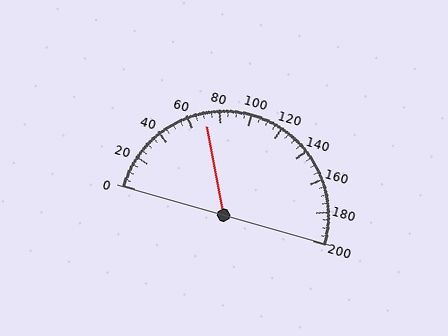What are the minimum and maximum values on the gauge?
The gauge ranges from 0 to 200.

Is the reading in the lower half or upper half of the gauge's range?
The reading is in the lower half of the range (0 to 200).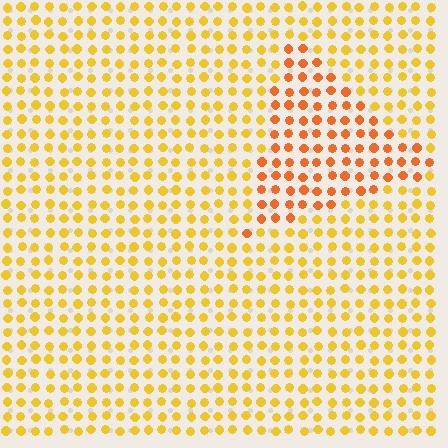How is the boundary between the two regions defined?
The boundary is defined purely by a slight shift in hue (about 29 degrees). Spacing, size, and orientation are identical on both sides.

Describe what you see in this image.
The image is filled with small yellow elements in a uniform arrangement. A triangle-shaped region is visible where the elements are tinted to a slightly different hue, forming a subtle color boundary.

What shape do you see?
I see a triangle.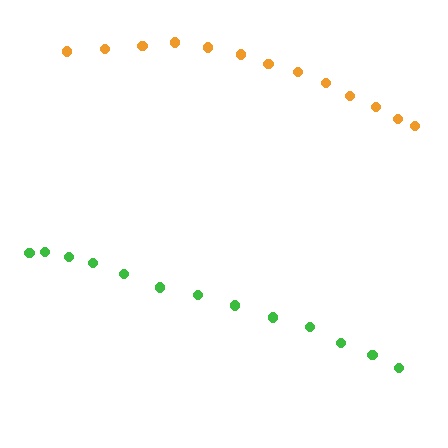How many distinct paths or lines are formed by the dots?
There are 2 distinct paths.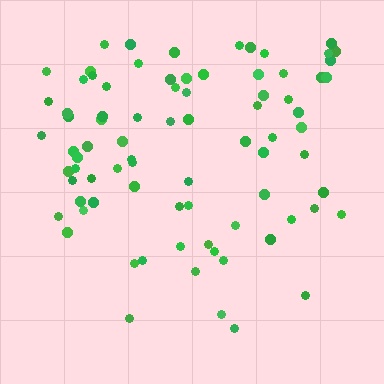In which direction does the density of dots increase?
From bottom to top, with the top side densest.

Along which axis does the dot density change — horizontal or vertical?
Vertical.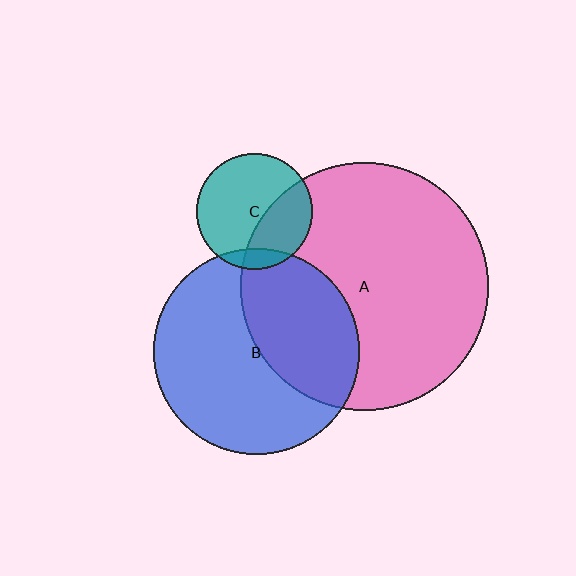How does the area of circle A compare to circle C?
Approximately 4.6 times.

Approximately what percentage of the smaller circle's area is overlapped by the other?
Approximately 35%.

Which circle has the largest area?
Circle A (pink).